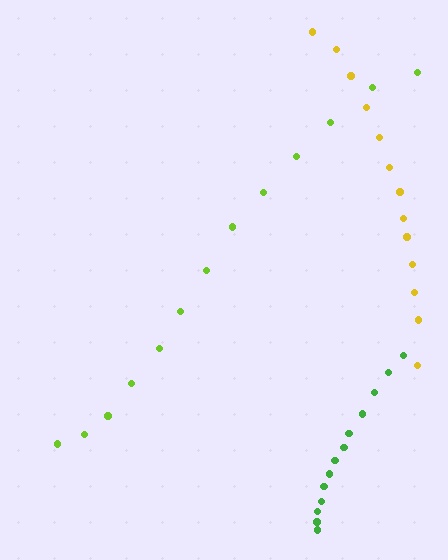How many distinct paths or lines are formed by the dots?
There are 3 distinct paths.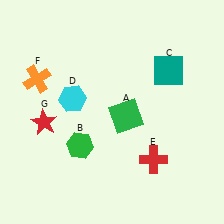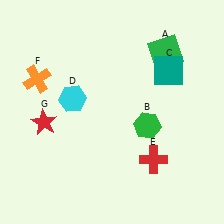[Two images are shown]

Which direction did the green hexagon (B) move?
The green hexagon (B) moved right.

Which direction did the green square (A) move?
The green square (A) moved up.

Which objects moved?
The objects that moved are: the green square (A), the green hexagon (B).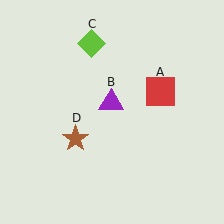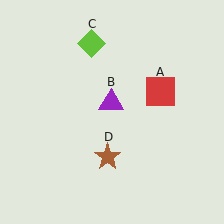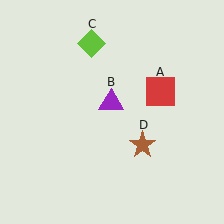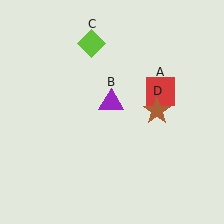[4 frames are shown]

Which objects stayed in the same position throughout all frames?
Red square (object A) and purple triangle (object B) and lime diamond (object C) remained stationary.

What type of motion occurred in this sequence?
The brown star (object D) rotated counterclockwise around the center of the scene.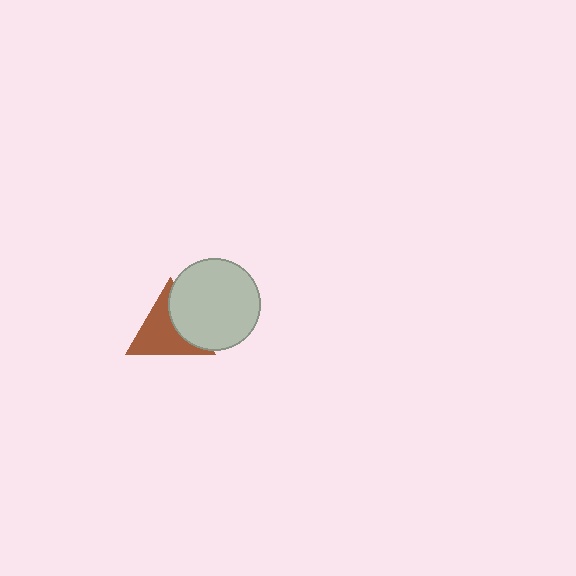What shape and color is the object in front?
The object in front is a light gray circle.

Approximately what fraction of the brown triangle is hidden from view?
Roughly 35% of the brown triangle is hidden behind the light gray circle.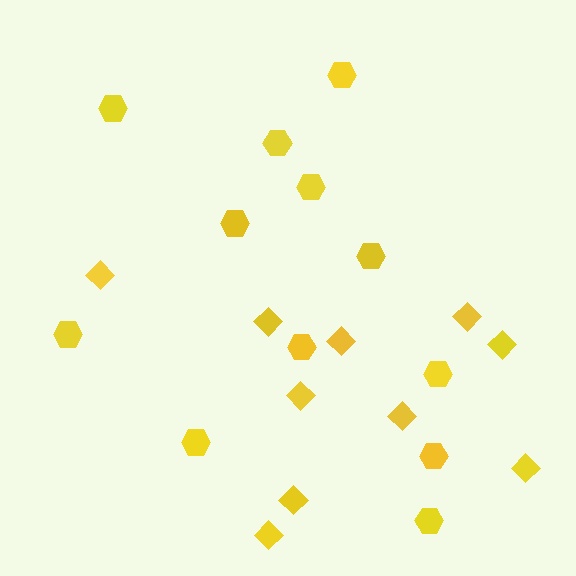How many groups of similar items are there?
There are 2 groups: one group of hexagons (12) and one group of diamonds (10).